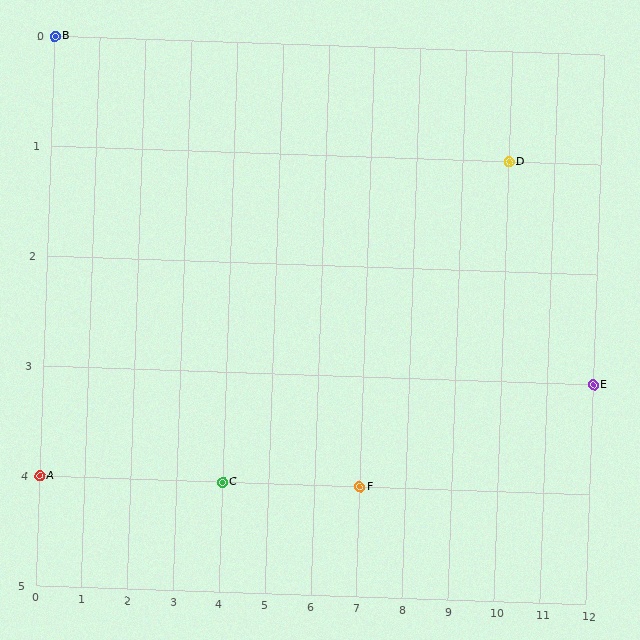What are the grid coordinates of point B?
Point B is at grid coordinates (0, 0).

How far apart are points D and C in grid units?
Points D and C are 6 columns and 3 rows apart (about 6.7 grid units diagonally).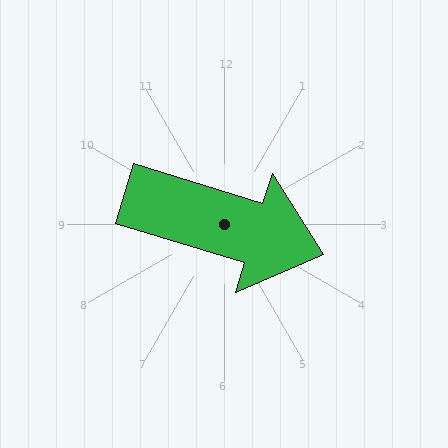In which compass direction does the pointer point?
East.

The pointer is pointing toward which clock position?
Roughly 4 o'clock.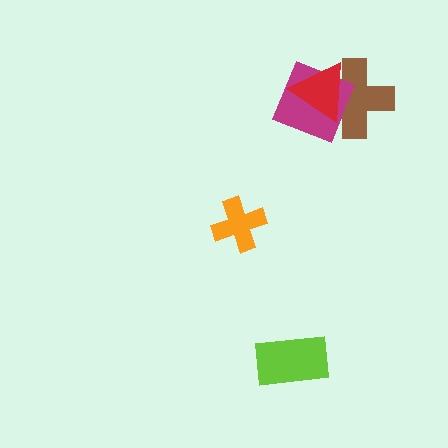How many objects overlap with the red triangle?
2 objects overlap with the red triangle.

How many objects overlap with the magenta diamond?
2 objects overlap with the magenta diamond.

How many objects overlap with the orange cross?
0 objects overlap with the orange cross.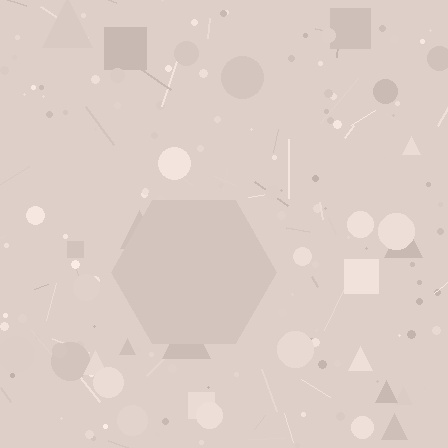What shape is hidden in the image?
A hexagon is hidden in the image.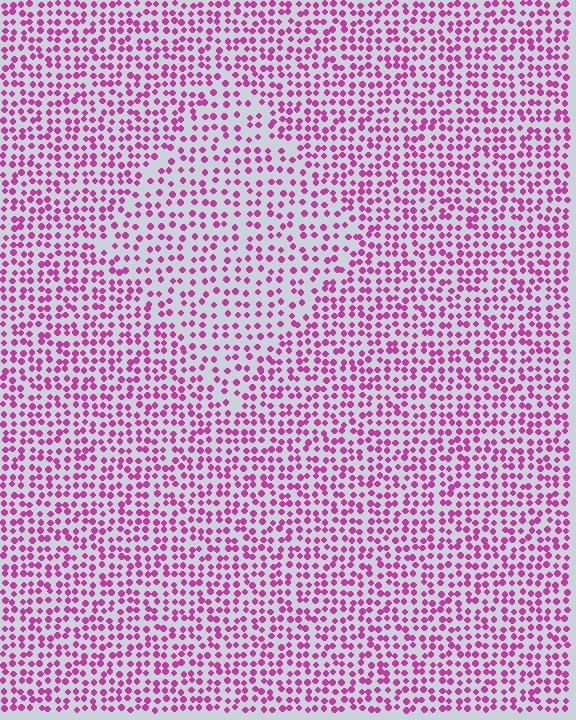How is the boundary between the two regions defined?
The boundary is defined by a change in element density (approximately 1.5x ratio). All elements are the same color, size, and shape.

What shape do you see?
I see a diamond.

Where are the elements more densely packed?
The elements are more densely packed outside the diamond boundary.